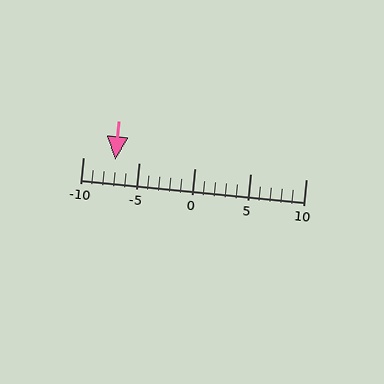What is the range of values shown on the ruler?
The ruler shows values from -10 to 10.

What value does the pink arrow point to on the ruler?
The pink arrow points to approximately -7.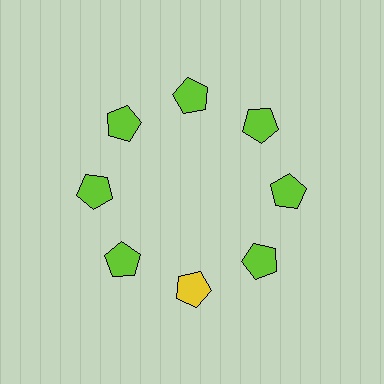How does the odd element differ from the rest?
It has a different color: yellow instead of lime.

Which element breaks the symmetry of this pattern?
The yellow pentagon at roughly the 6 o'clock position breaks the symmetry. All other shapes are lime pentagons.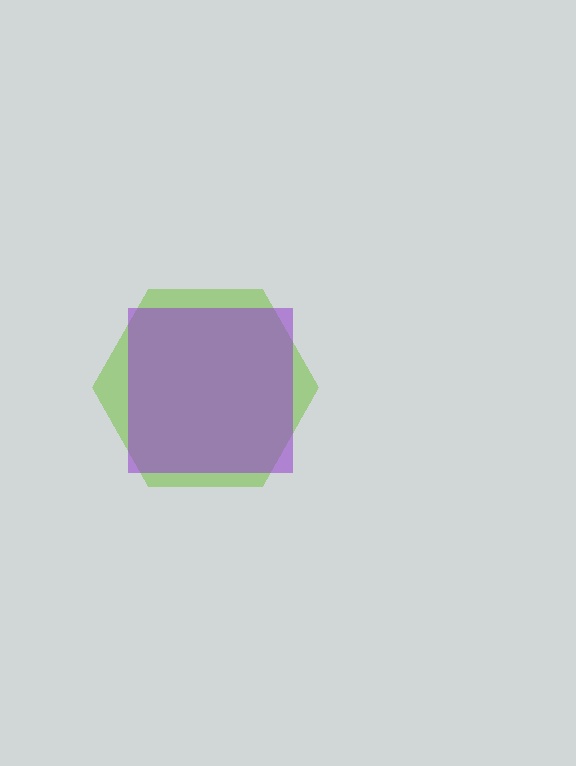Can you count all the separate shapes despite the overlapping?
Yes, there are 2 separate shapes.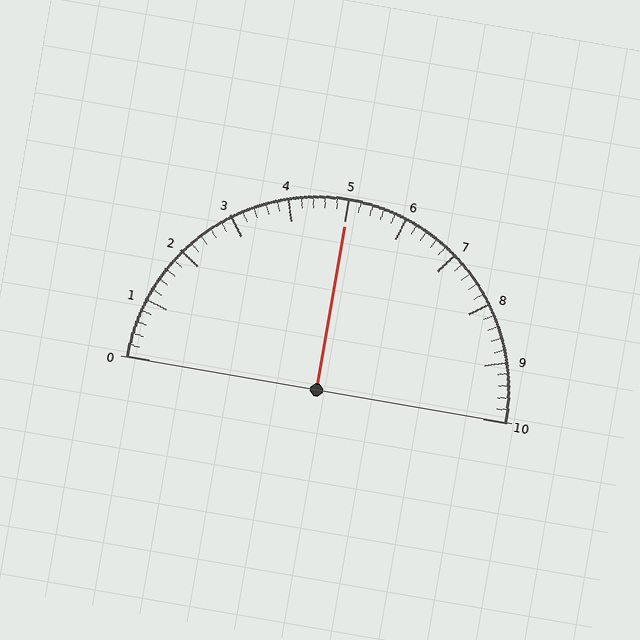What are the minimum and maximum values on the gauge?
The gauge ranges from 0 to 10.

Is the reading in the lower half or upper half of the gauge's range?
The reading is in the upper half of the range (0 to 10).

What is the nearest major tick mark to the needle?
The nearest major tick mark is 5.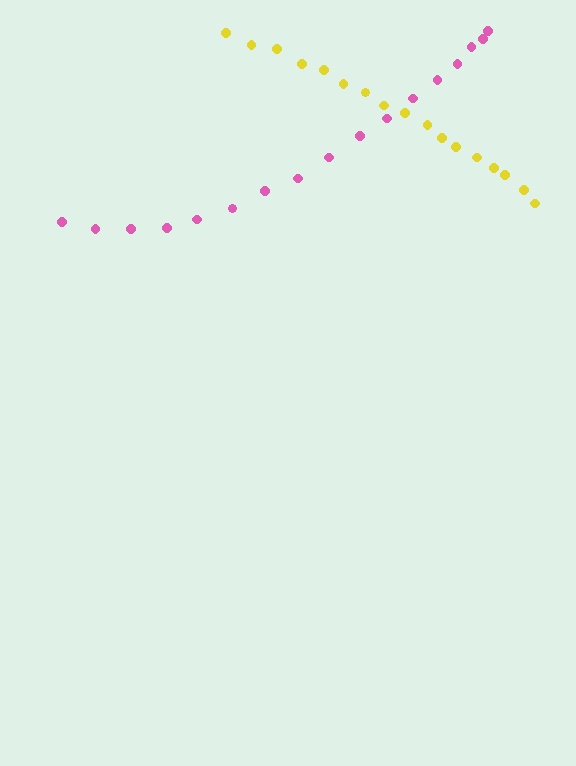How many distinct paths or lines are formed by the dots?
There are 2 distinct paths.